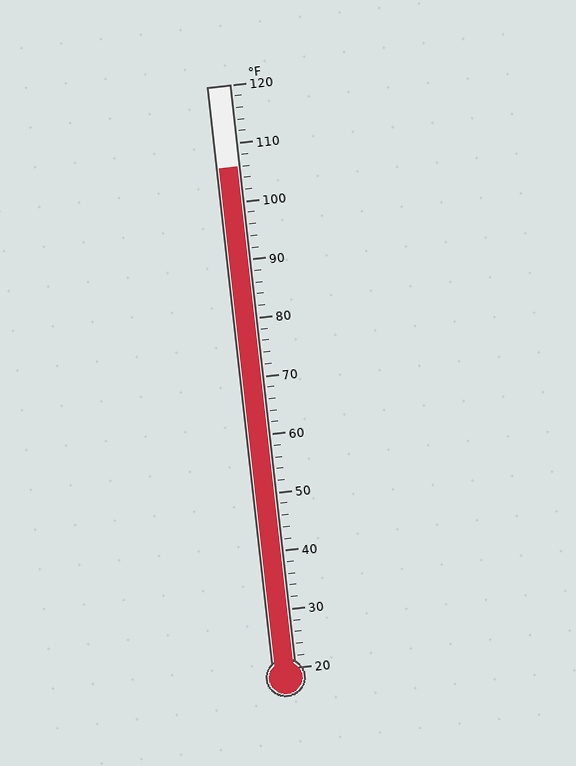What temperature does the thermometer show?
The thermometer shows approximately 106°F.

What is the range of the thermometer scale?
The thermometer scale ranges from 20°F to 120°F.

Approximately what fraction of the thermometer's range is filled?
The thermometer is filled to approximately 85% of its range.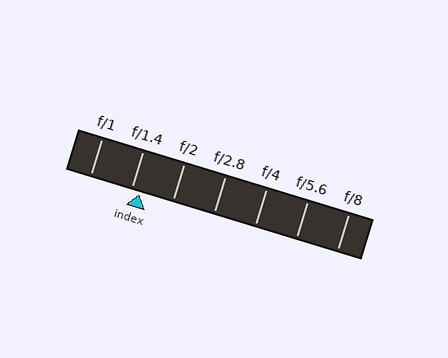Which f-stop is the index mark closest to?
The index mark is closest to f/1.4.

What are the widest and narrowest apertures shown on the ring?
The widest aperture shown is f/1 and the narrowest is f/8.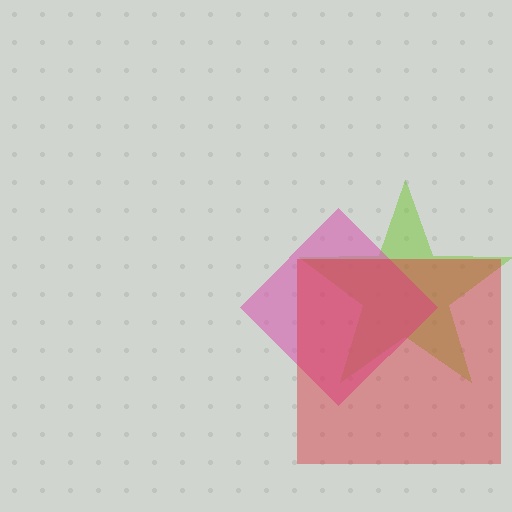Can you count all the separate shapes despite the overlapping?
Yes, there are 3 separate shapes.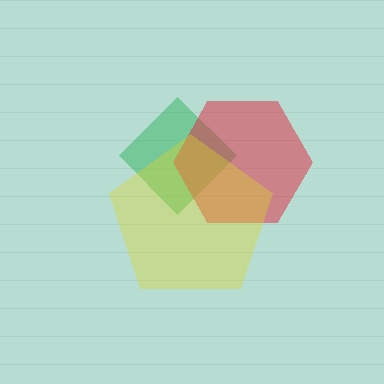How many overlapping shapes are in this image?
There are 3 overlapping shapes in the image.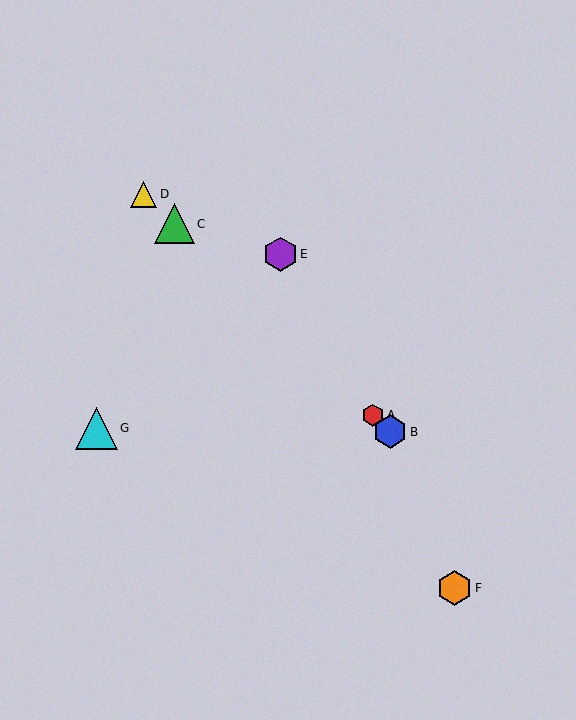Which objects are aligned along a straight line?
Objects A, B, C, D are aligned along a straight line.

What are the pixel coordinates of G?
Object G is at (96, 428).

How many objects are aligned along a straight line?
4 objects (A, B, C, D) are aligned along a straight line.